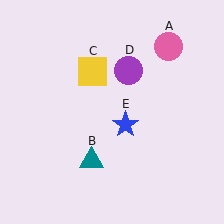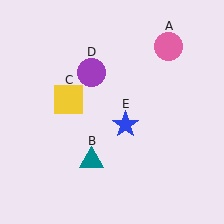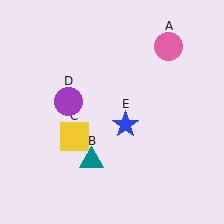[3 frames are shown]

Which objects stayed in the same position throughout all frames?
Pink circle (object A) and teal triangle (object B) and blue star (object E) remained stationary.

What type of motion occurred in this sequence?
The yellow square (object C), purple circle (object D) rotated counterclockwise around the center of the scene.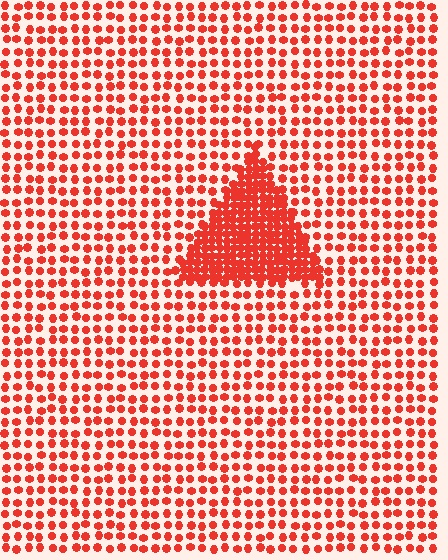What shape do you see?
I see a triangle.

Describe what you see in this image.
The image contains small red elements arranged at two different densities. A triangle-shaped region is visible where the elements are more densely packed than the surrounding area.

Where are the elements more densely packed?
The elements are more densely packed inside the triangle boundary.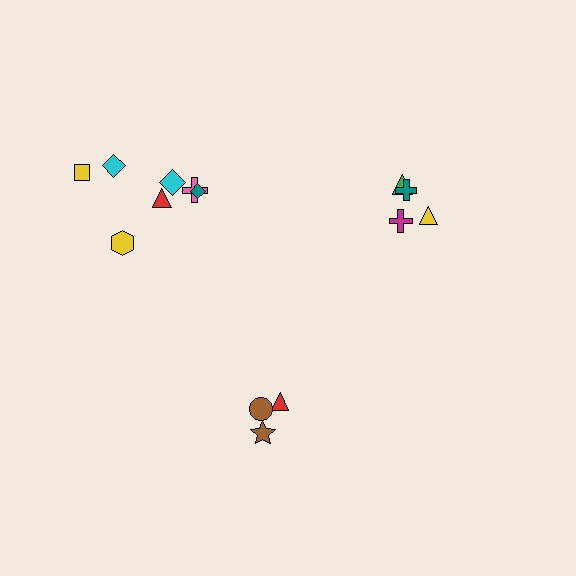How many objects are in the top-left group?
There are 7 objects.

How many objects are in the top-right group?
There are 4 objects.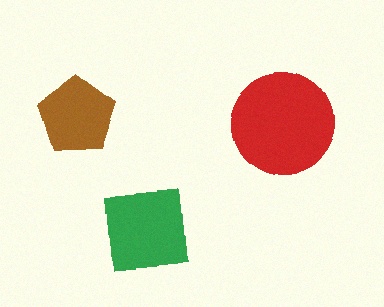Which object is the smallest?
The brown pentagon.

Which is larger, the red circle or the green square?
The red circle.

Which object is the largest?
The red circle.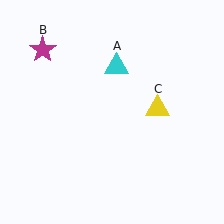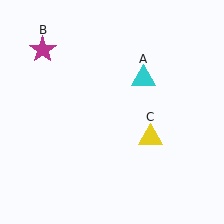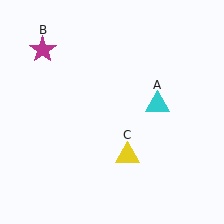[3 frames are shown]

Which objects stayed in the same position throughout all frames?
Magenta star (object B) remained stationary.